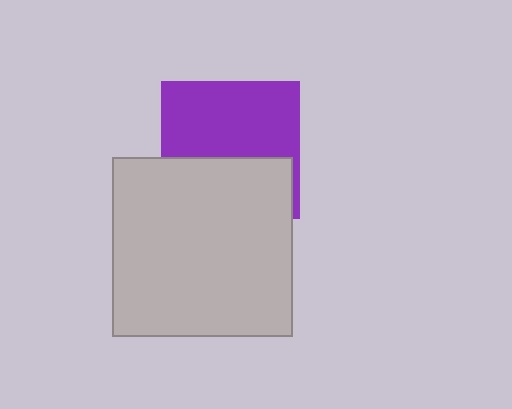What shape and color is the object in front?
The object in front is a light gray square.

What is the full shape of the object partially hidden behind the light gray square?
The partially hidden object is a purple square.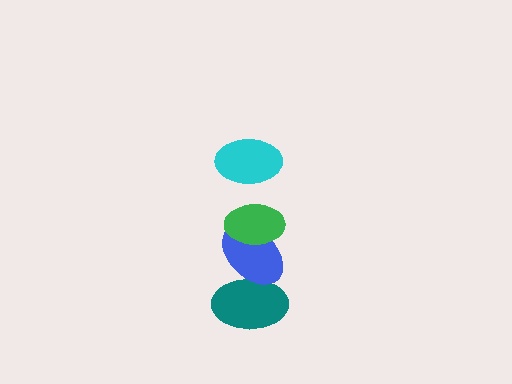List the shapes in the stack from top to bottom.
From top to bottom: the cyan ellipse, the green ellipse, the blue ellipse, the teal ellipse.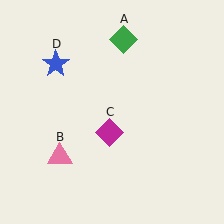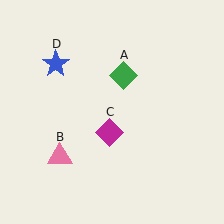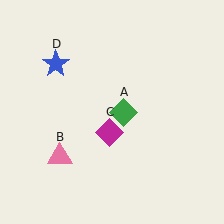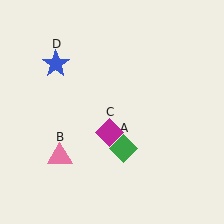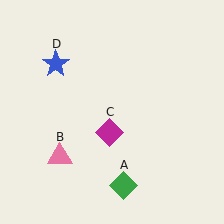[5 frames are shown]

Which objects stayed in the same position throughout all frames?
Pink triangle (object B) and magenta diamond (object C) and blue star (object D) remained stationary.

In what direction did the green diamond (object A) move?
The green diamond (object A) moved down.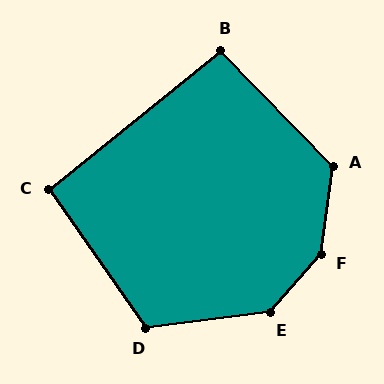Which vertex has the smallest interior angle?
C, at approximately 94 degrees.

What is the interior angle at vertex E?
Approximately 138 degrees (obtuse).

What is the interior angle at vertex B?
Approximately 96 degrees (obtuse).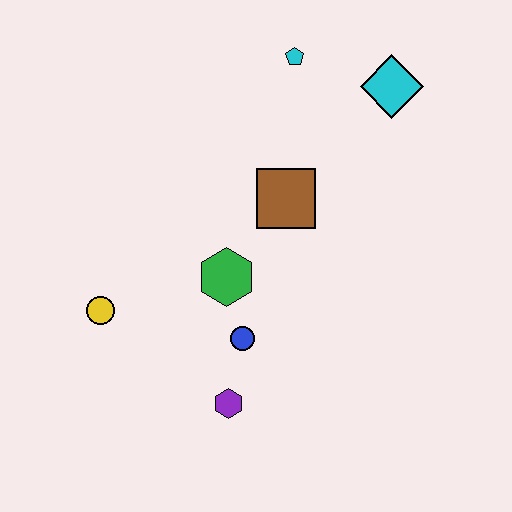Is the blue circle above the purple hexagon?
Yes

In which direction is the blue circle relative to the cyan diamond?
The blue circle is below the cyan diamond.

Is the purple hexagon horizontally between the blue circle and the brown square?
No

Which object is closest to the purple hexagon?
The blue circle is closest to the purple hexagon.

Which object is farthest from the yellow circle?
The cyan diamond is farthest from the yellow circle.